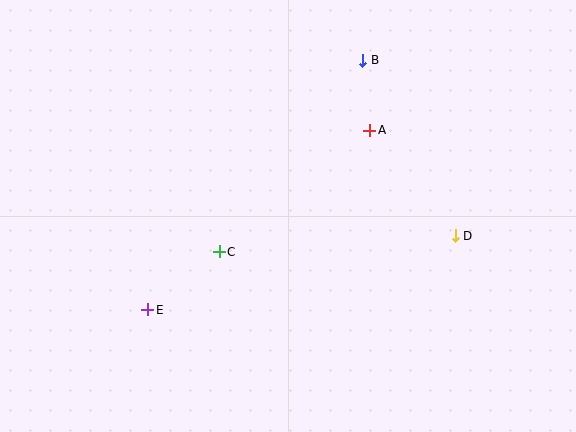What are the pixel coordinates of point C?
Point C is at (219, 252).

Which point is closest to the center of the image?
Point C at (219, 252) is closest to the center.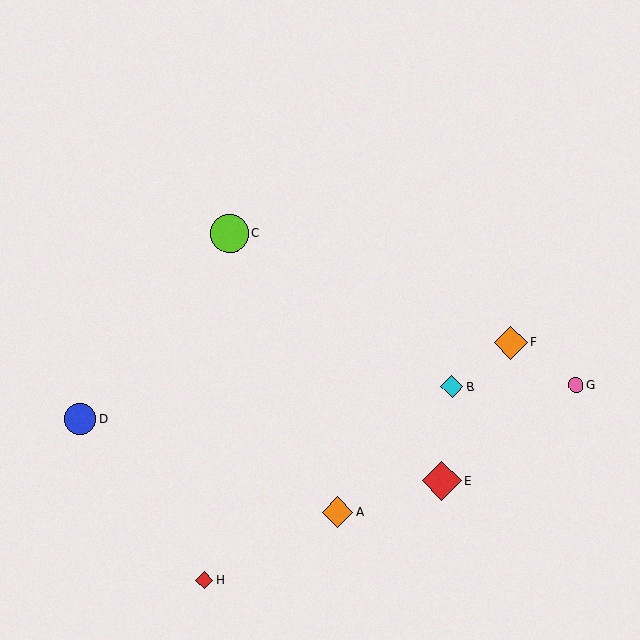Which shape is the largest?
The red diamond (labeled E) is the largest.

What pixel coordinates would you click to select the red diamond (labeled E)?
Click at (442, 481) to select the red diamond E.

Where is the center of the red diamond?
The center of the red diamond is at (442, 481).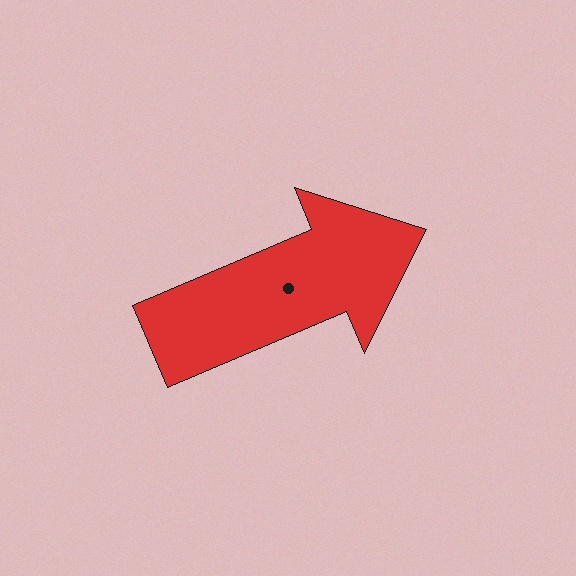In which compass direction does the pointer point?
Northeast.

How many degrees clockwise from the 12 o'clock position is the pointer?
Approximately 67 degrees.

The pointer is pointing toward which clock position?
Roughly 2 o'clock.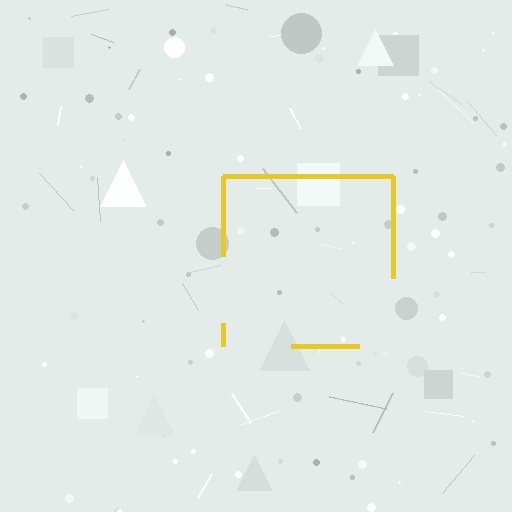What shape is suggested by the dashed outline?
The dashed outline suggests a square.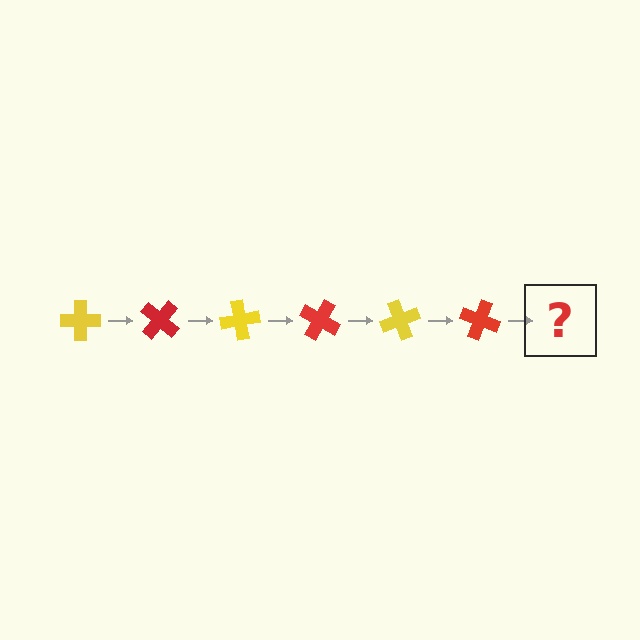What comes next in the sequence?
The next element should be a yellow cross, rotated 240 degrees from the start.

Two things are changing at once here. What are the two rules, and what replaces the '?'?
The two rules are that it rotates 40 degrees each step and the color cycles through yellow and red. The '?' should be a yellow cross, rotated 240 degrees from the start.